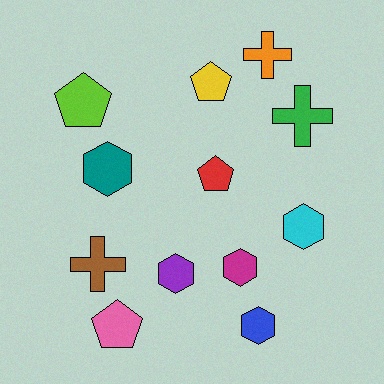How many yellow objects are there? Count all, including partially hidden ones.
There is 1 yellow object.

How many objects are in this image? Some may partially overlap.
There are 12 objects.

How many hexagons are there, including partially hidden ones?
There are 5 hexagons.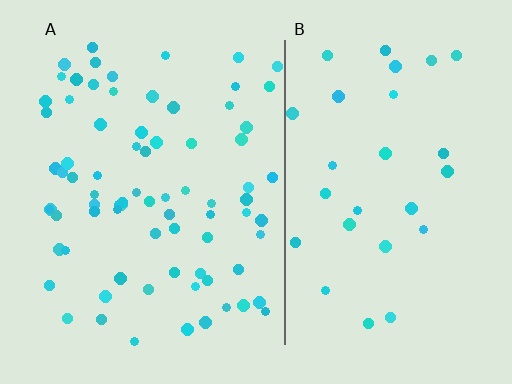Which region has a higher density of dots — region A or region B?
A (the left).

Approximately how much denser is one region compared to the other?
Approximately 2.7× — region A over region B.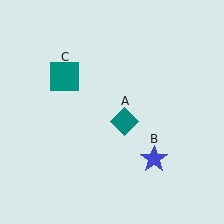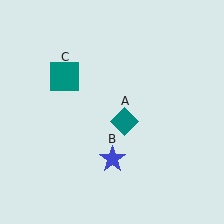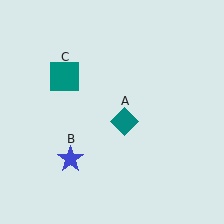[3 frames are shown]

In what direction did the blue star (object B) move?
The blue star (object B) moved left.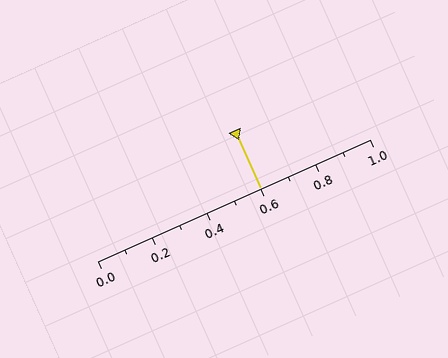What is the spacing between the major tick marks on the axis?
The major ticks are spaced 0.2 apart.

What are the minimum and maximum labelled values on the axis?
The axis runs from 0.0 to 1.0.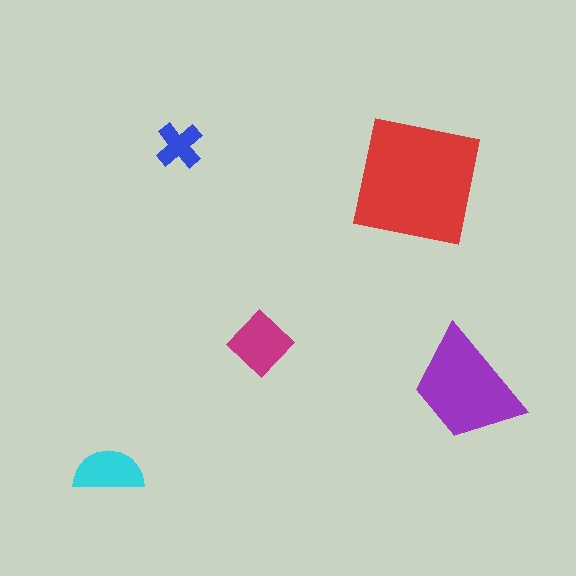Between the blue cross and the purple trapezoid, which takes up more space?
The purple trapezoid.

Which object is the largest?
The red square.